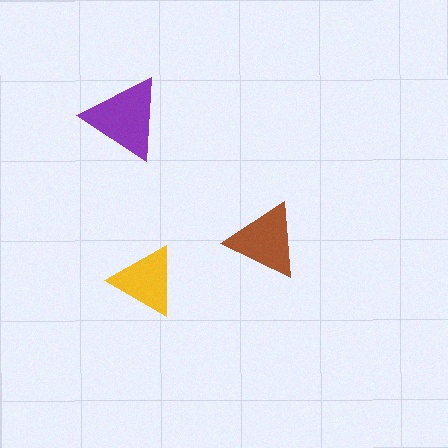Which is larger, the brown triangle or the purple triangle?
The purple one.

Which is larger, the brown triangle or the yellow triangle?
The brown one.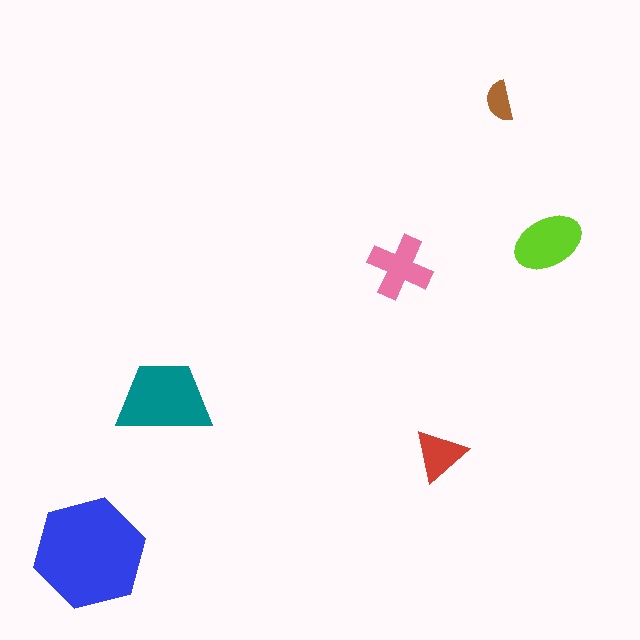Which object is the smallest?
The brown semicircle.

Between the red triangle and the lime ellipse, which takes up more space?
The lime ellipse.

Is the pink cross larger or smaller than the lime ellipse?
Smaller.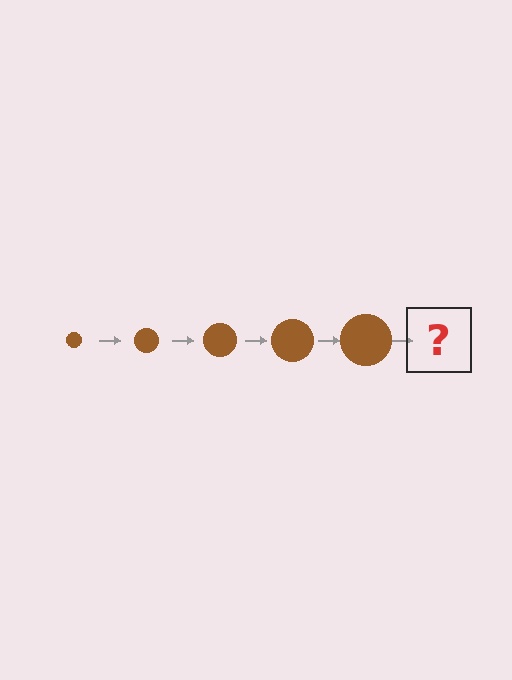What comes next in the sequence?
The next element should be a brown circle, larger than the previous one.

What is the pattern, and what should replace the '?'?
The pattern is that the circle gets progressively larger each step. The '?' should be a brown circle, larger than the previous one.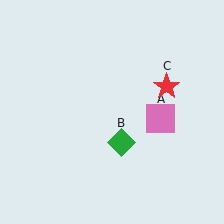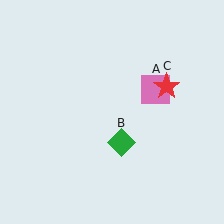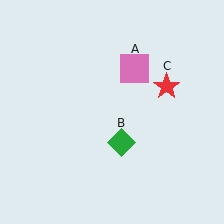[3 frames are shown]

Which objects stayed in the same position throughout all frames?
Green diamond (object B) and red star (object C) remained stationary.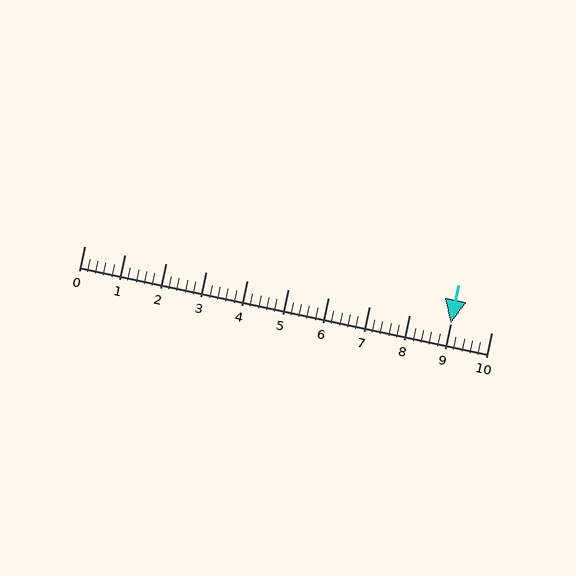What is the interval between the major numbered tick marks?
The major tick marks are spaced 1 units apart.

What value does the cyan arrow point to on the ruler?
The cyan arrow points to approximately 9.0.